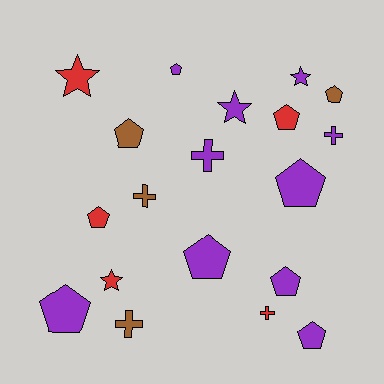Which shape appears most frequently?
Pentagon, with 10 objects.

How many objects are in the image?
There are 19 objects.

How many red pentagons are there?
There are 2 red pentagons.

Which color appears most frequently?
Purple, with 10 objects.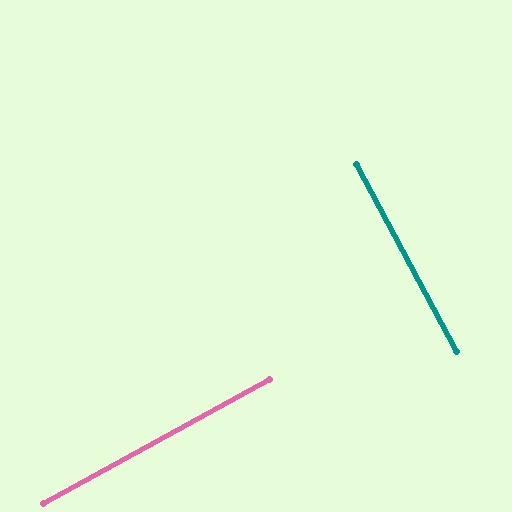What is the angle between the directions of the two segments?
Approximately 89 degrees.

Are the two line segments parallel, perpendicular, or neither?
Perpendicular — they meet at approximately 89°.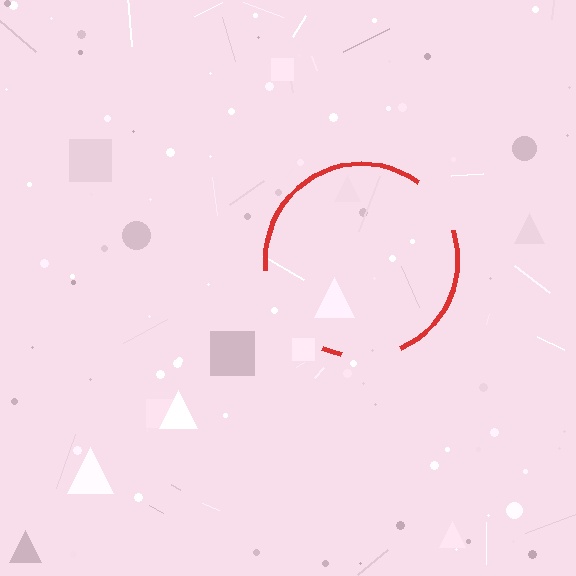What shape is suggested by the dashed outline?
The dashed outline suggests a circle.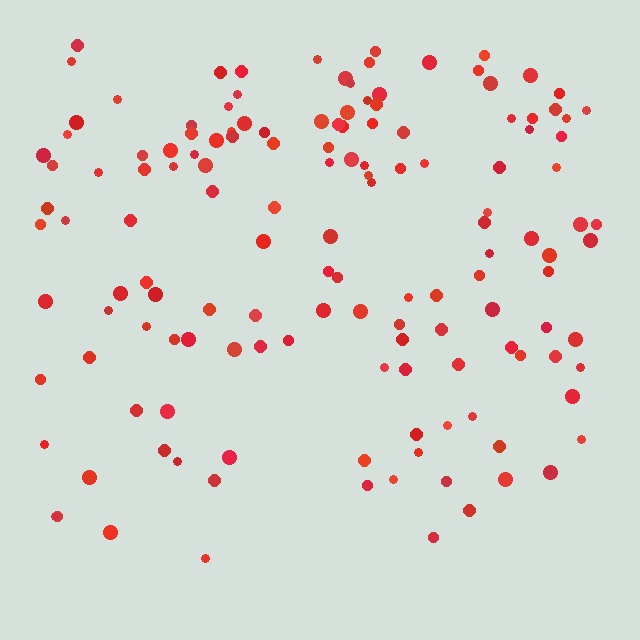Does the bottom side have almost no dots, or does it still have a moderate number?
Still a moderate number, just noticeably fewer than the top.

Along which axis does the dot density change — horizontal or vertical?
Vertical.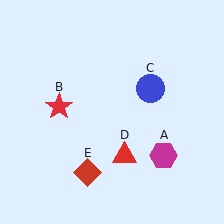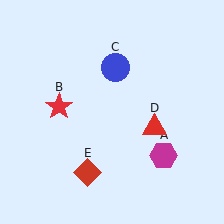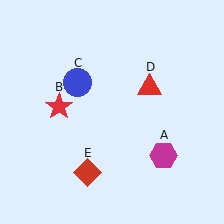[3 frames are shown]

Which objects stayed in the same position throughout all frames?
Magenta hexagon (object A) and red star (object B) and red diamond (object E) remained stationary.